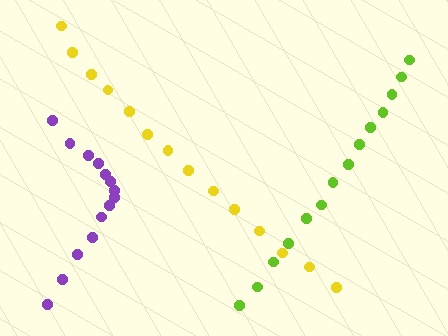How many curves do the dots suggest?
There are 3 distinct paths.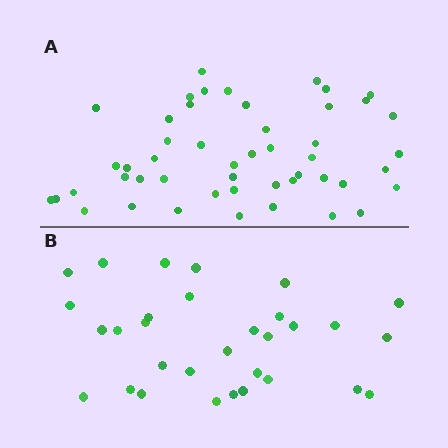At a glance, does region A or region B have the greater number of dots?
Region A (the top region) has more dots.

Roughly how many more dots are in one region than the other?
Region A has approximately 20 more dots than region B.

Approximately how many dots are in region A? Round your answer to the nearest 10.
About 50 dots. (The exact count is 49, which rounds to 50.)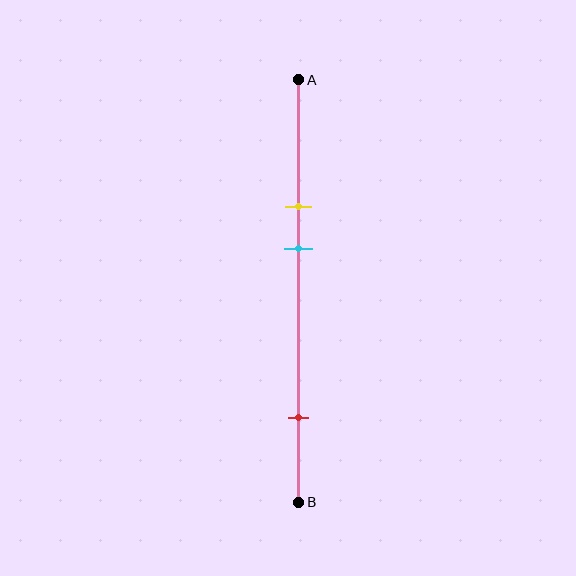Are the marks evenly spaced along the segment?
No, the marks are not evenly spaced.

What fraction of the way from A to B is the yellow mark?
The yellow mark is approximately 30% (0.3) of the way from A to B.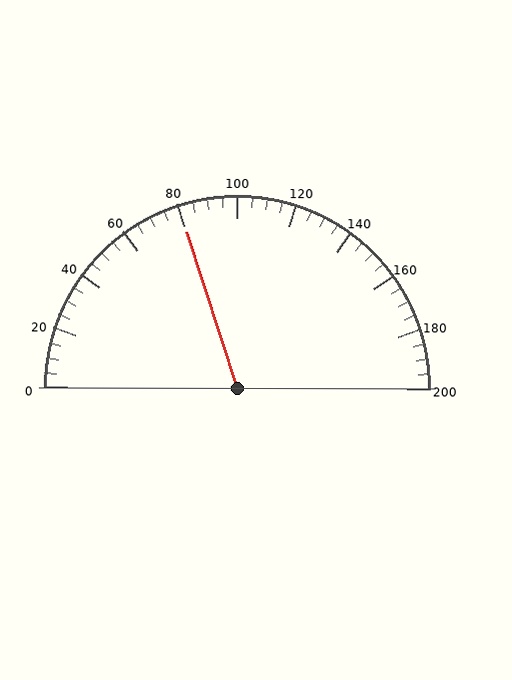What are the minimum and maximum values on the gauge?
The gauge ranges from 0 to 200.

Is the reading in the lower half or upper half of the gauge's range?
The reading is in the lower half of the range (0 to 200).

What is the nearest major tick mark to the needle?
The nearest major tick mark is 80.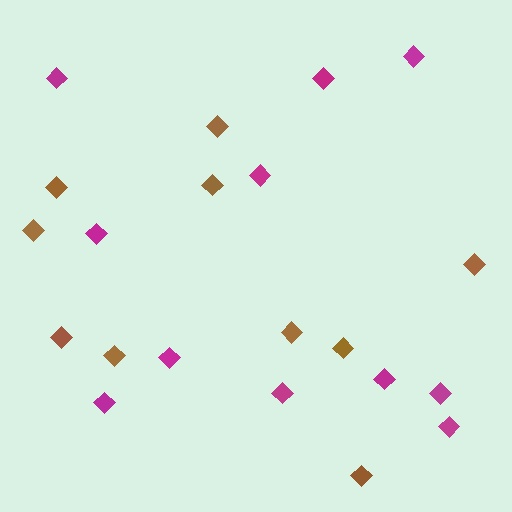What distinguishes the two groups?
There are 2 groups: one group of brown diamonds (10) and one group of magenta diamonds (11).